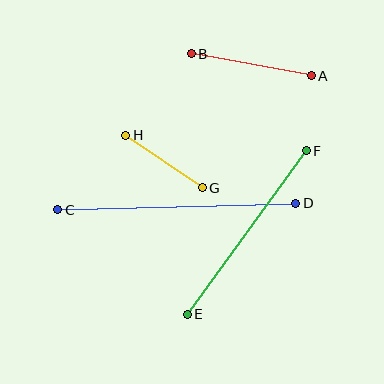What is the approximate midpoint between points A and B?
The midpoint is at approximately (251, 65) pixels.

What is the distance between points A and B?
The distance is approximately 122 pixels.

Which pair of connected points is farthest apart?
Points C and D are farthest apart.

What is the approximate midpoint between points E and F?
The midpoint is at approximately (247, 233) pixels.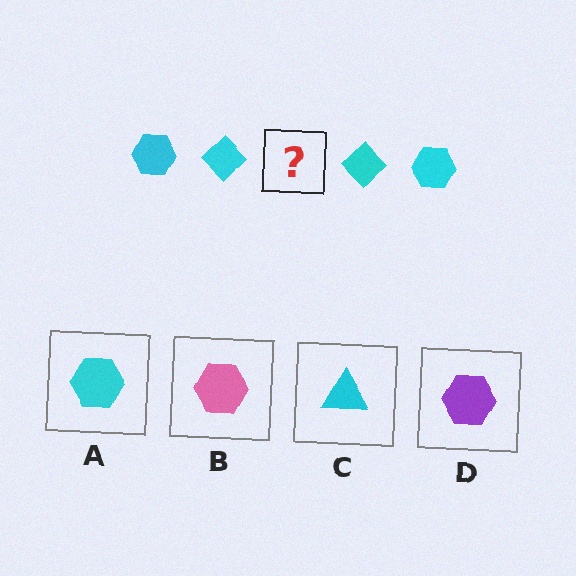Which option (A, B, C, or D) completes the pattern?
A.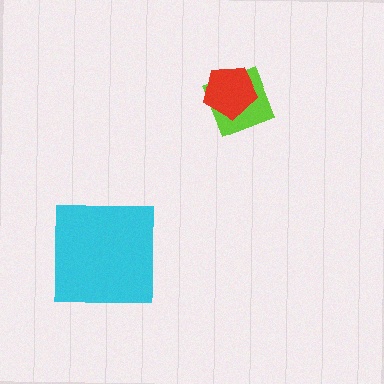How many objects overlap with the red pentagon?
1 object overlaps with the red pentagon.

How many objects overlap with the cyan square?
0 objects overlap with the cyan square.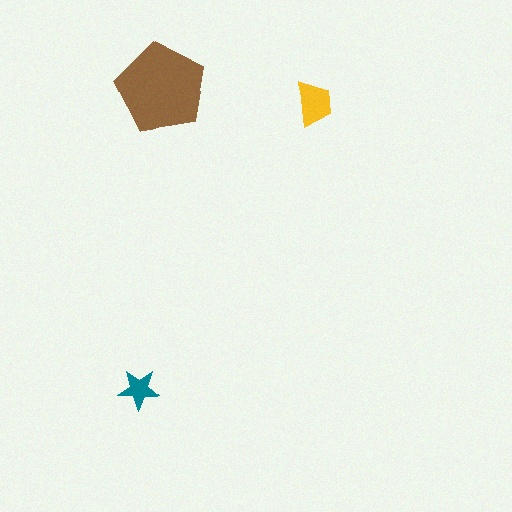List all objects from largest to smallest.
The brown pentagon, the yellow trapezoid, the teal star.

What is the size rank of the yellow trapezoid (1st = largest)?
2nd.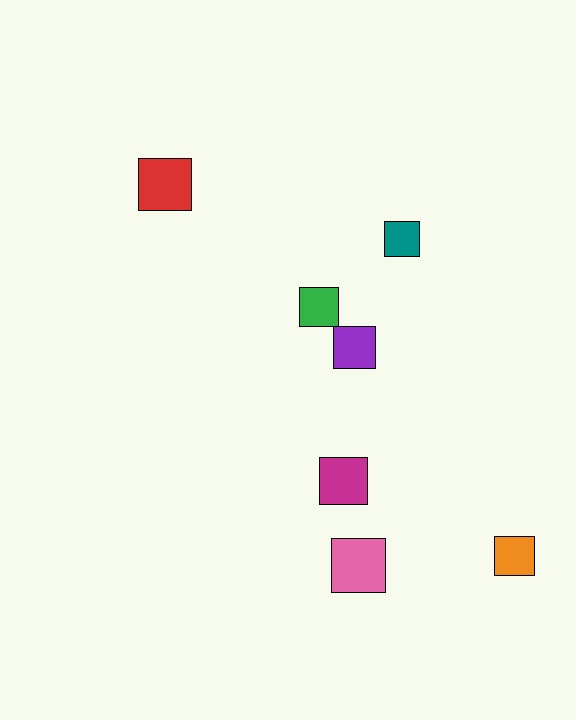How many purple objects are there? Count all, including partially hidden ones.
There is 1 purple object.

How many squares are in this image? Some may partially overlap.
There are 7 squares.